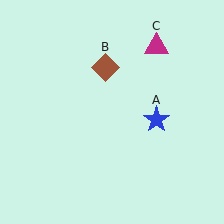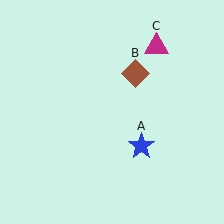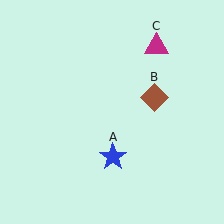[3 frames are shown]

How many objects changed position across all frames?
2 objects changed position: blue star (object A), brown diamond (object B).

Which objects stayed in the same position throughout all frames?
Magenta triangle (object C) remained stationary.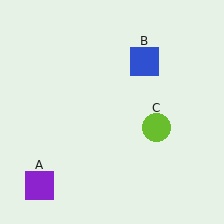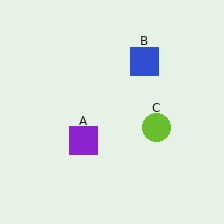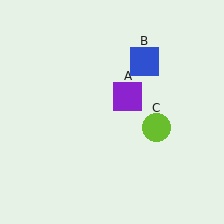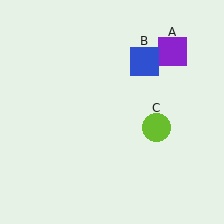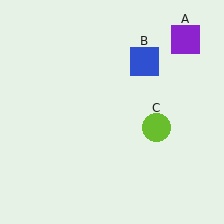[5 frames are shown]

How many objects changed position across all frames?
1 object changed position: purple square (object A).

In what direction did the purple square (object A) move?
The purple square (object A) moved up and to the right.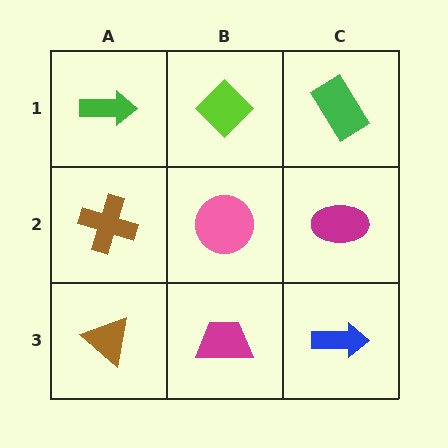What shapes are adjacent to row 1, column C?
A magenta ellipse (row 2, column C), a lime diamond (row 1, column B).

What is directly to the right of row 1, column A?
A lime diamond.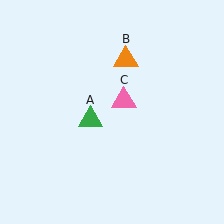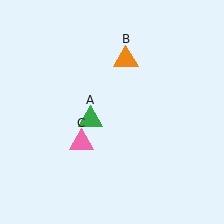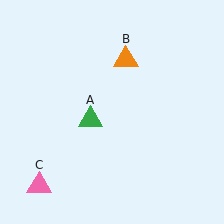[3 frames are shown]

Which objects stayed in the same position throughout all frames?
Green triangle (object A) and orange triangle (object B) remained stationary.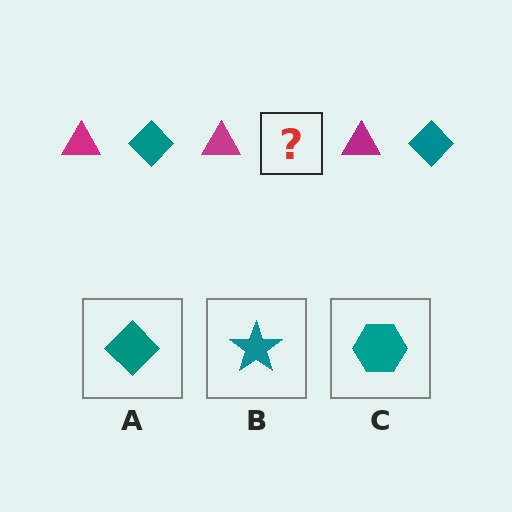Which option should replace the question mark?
Option A.